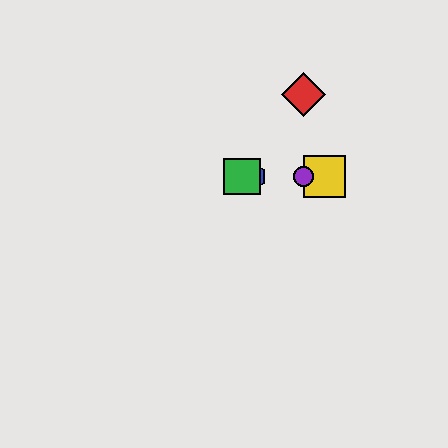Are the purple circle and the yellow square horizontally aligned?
Yes, both are at y≈177.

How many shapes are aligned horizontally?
4 shapes (the blue hexagon, the green square, the yellow square, the purple circle) are aligned horizontally.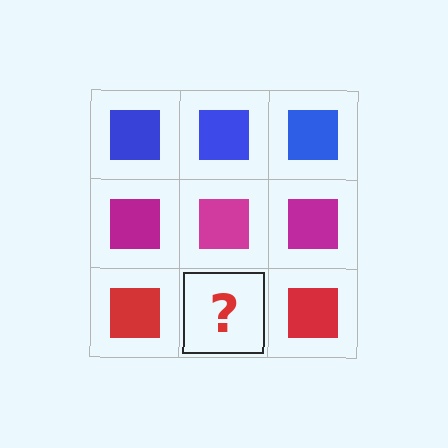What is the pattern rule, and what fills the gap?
The rule is that each row has a consistent color. The gap should be filled with a red square.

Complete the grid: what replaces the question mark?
The question mark should be replaced with a red square.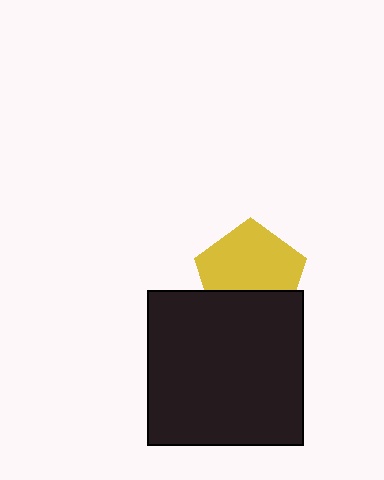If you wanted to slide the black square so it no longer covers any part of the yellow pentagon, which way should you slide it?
Slide it down — that is the most direct way to separate the two shapes.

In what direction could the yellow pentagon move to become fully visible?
The yellow pentagon could move up. That would shift it out from behind the black square entirely.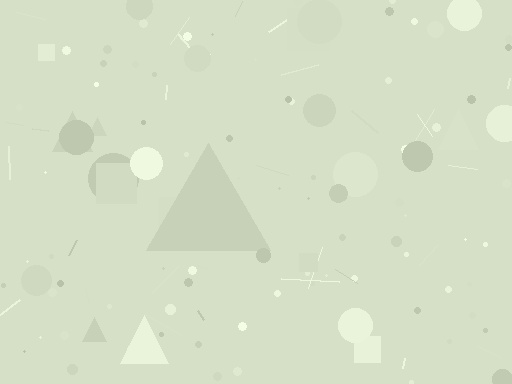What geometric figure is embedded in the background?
A triangle is embedded in the background.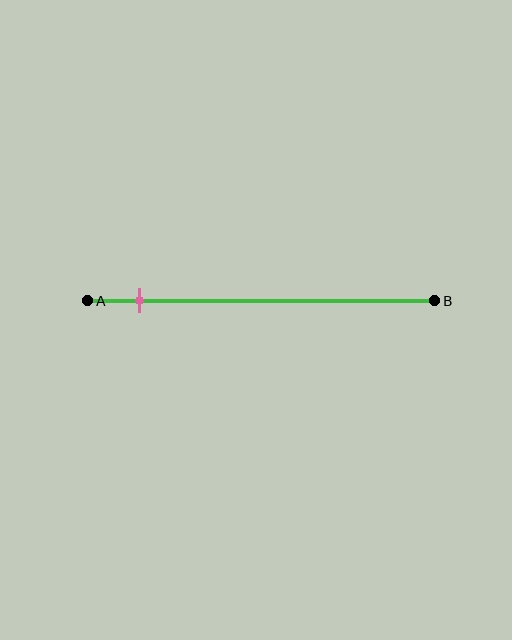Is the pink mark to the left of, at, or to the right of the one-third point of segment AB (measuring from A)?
The pink mark is to the left of the one-third point of segment AB.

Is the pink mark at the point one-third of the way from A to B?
No, the mark is at about 15% from A, not at the 33% one-third point.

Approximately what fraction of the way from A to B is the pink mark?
The pink mark is approximately 15% of the way from A to B.